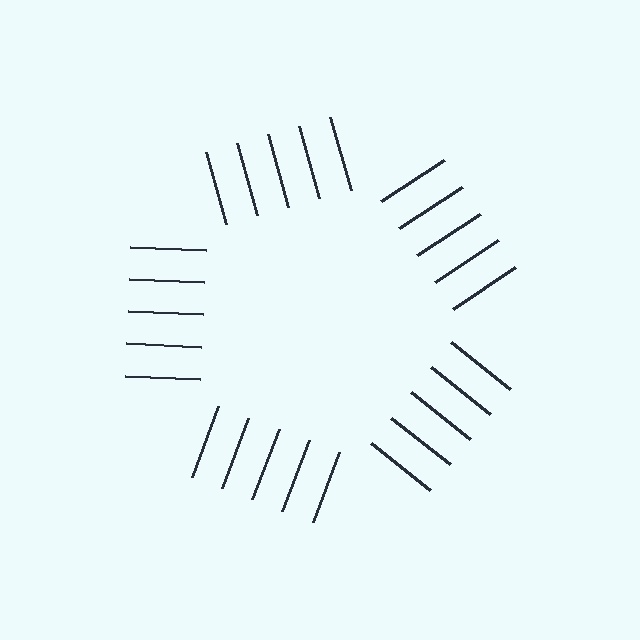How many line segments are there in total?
25 — 5 along each of the 5 edges.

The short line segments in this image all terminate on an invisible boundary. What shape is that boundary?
An illusory pentagon — the line segments terminate on its edges but no continuous stroke is drawn.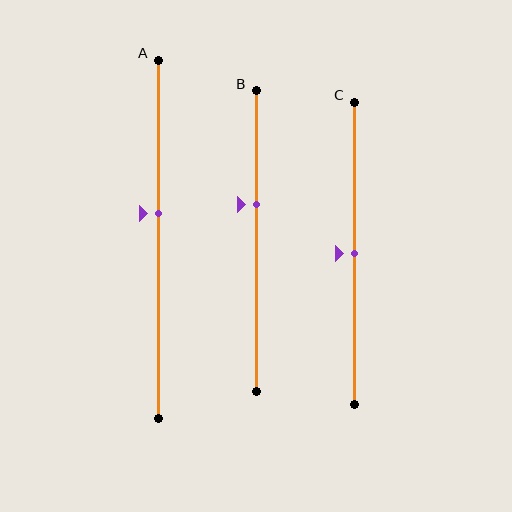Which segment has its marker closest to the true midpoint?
Segment C has its marker closest to the true midpoint.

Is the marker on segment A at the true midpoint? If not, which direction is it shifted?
No, the marker on segment A is shifted upward by about 7% of the segment length.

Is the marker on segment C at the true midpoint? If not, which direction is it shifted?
Yes, the marker on segment C is at the true midpoint.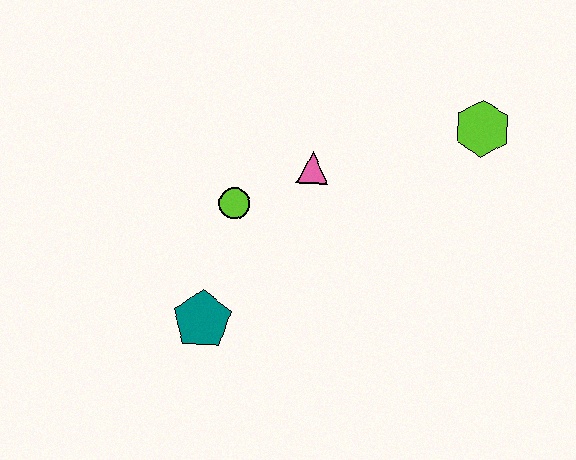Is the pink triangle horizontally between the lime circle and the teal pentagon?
No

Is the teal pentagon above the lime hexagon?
No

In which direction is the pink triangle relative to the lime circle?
The pink triangle is to the right of the lime circle.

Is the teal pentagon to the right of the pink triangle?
No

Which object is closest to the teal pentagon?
The lime circle is closest to the teal pentagon.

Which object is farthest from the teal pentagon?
The lime hexagon is farthest from the teal pentagon.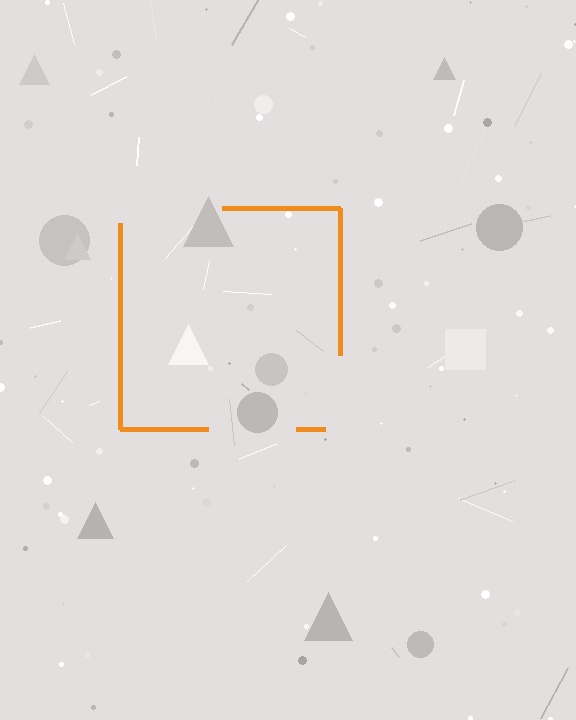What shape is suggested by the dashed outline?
The dashed outline suggests a square.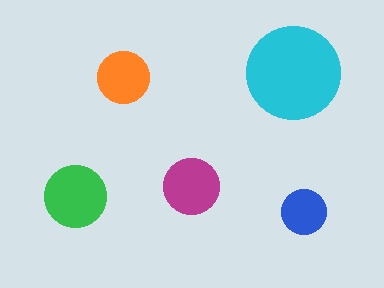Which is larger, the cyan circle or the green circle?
The cyan one.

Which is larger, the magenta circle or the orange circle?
The magenta one.